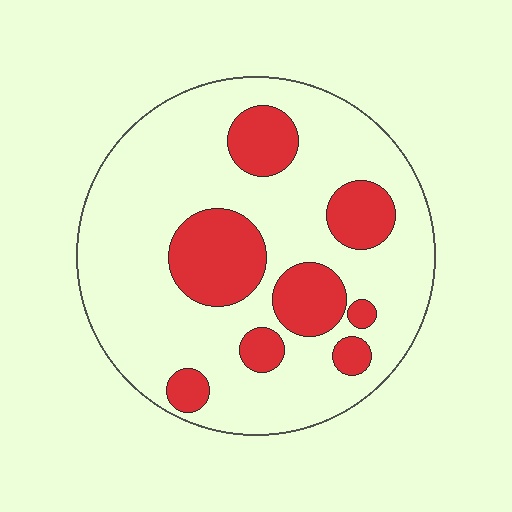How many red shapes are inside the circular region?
8.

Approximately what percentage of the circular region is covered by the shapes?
Approximately 25%.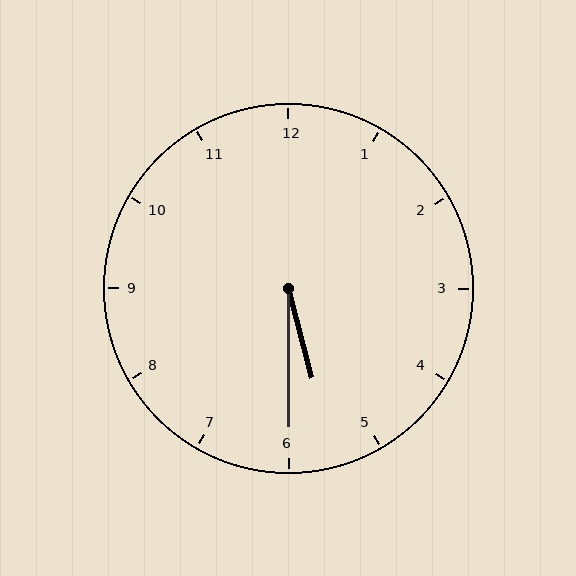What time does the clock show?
5:30.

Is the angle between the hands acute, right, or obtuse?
It is acute.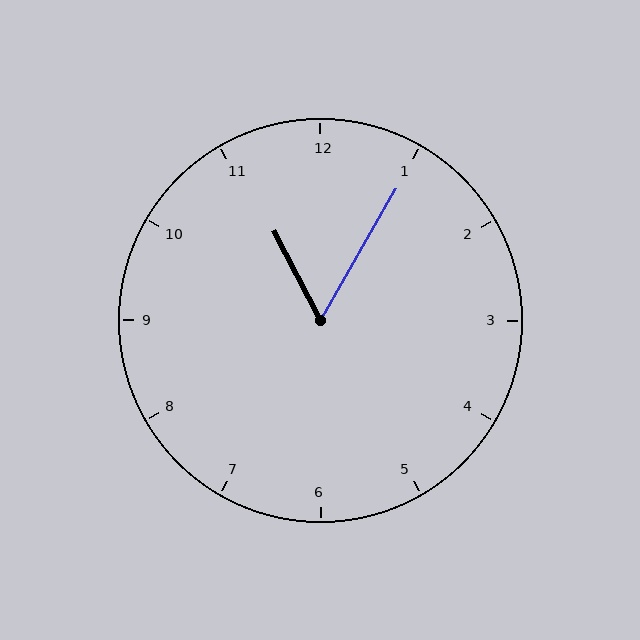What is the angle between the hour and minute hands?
Approximately 58 degrees.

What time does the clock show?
11:05.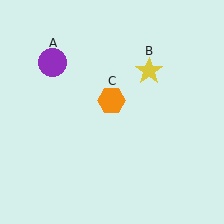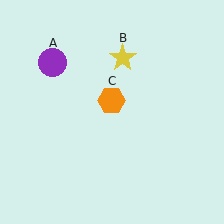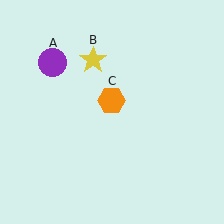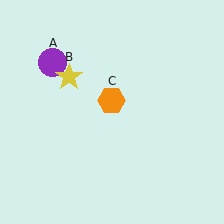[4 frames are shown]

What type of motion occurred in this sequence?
The yellow star (object B) rotated counterclockwise around the center of the scene.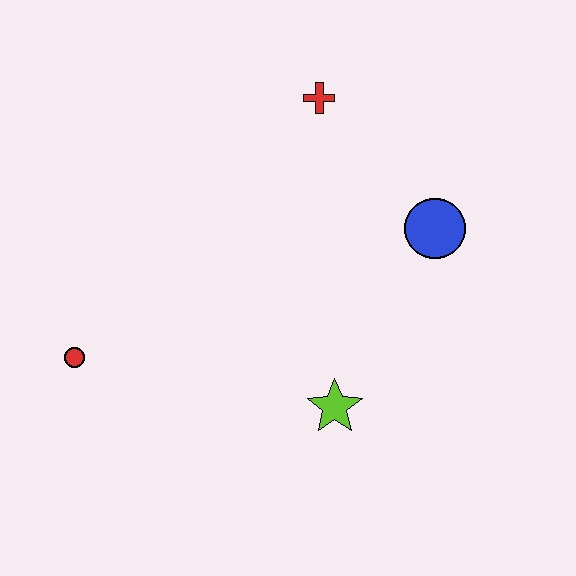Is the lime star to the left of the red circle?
No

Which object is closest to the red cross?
The blue circle is closest to the red cross.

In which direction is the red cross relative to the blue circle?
The red cross is above the blue circle.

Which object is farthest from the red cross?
The red circle is farthest from the red cross.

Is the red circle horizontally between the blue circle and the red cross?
No